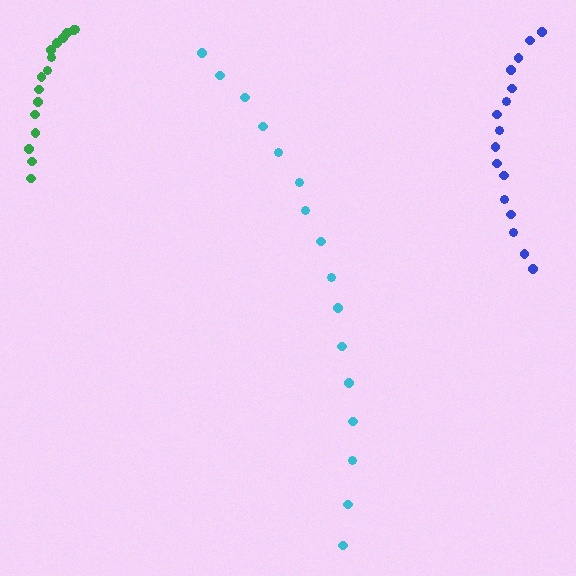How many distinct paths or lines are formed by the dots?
There are 3 distinct paths.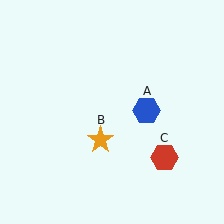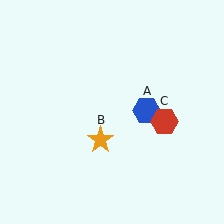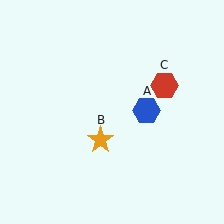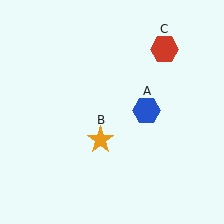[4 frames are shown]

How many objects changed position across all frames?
1 object changed position: red hexagon (object C).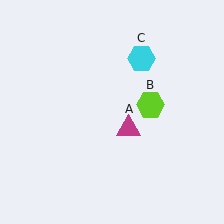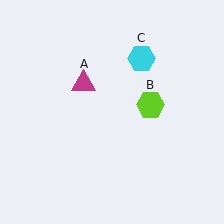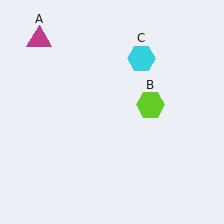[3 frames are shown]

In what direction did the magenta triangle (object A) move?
The magenta triangle (object A) moved up and to the left.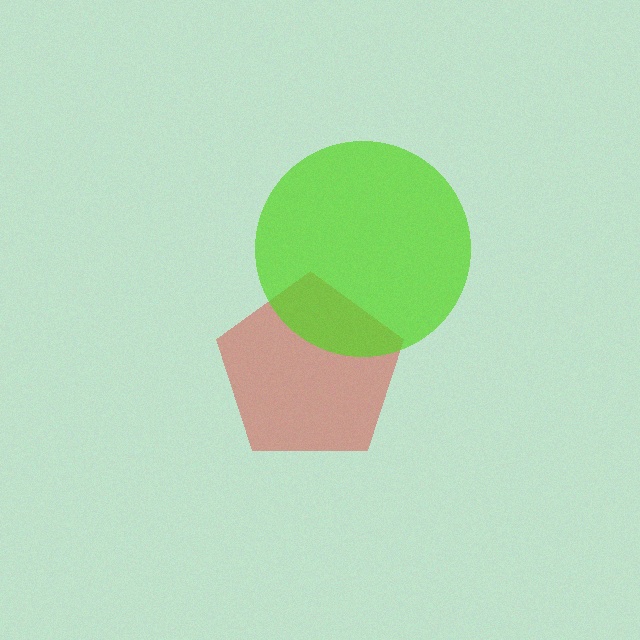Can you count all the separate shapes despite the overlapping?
Yes, there are 2 separate shapes.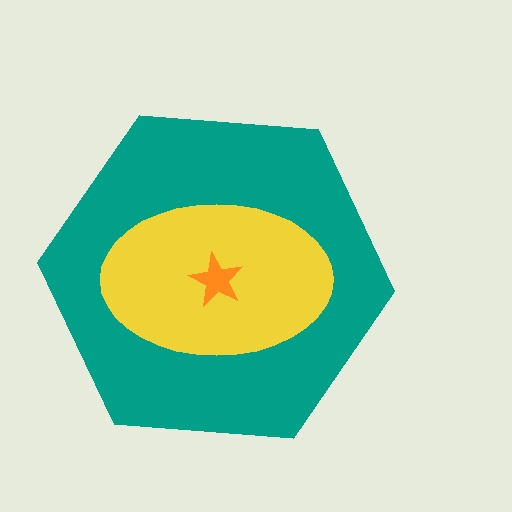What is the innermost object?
The orange star.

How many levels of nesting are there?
3.